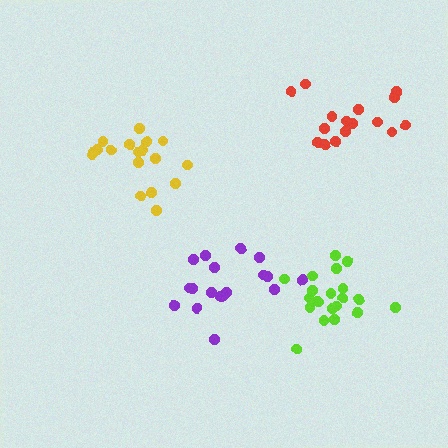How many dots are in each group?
Group 1: 18 dots, Group 2: 16 dots, Group 3: 18 dots, Group 4: 20 dots (72 total).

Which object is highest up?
The red cluster is topmost.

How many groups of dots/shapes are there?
There are 4 groups.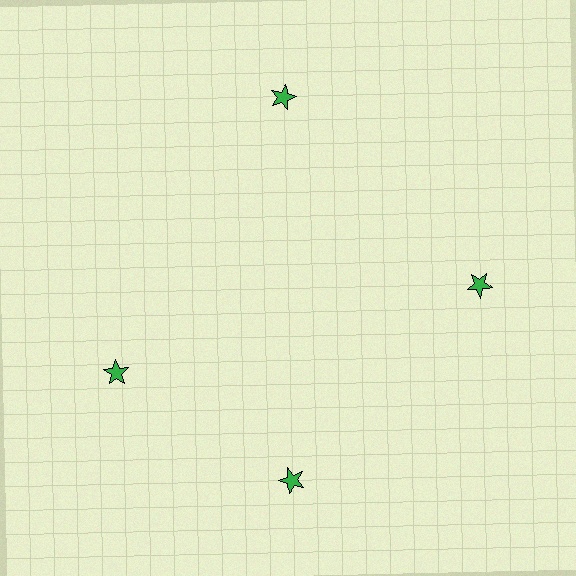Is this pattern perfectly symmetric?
No. The 4 green stars are arranged in a ring, but one element near the 9 o'clock position is rotated out of alignment along the ring, breaking the 4-fold rotational symmetry.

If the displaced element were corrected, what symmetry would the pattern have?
It would have 4-fold rotational symmetry — the pattern would map onto itself every 90 degrees.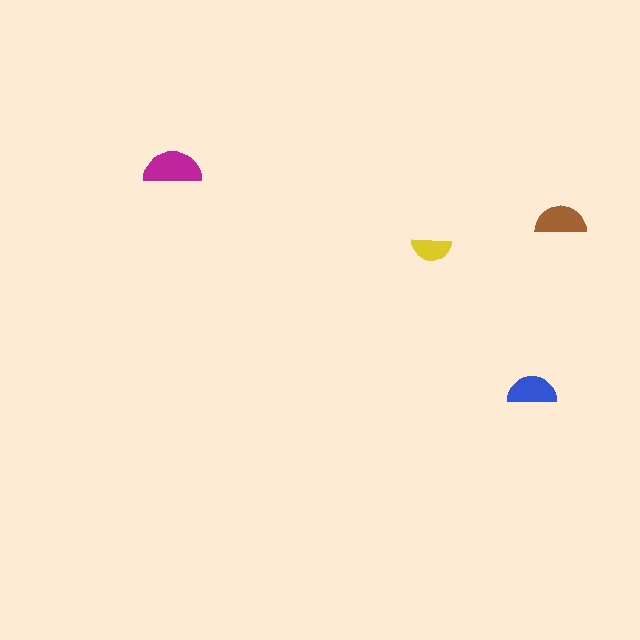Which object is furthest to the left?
The magenta semicircle is leftmost.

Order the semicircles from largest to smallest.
the magenta one, the brown one, the blue one, the yellow one.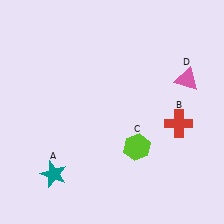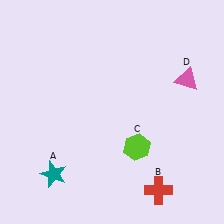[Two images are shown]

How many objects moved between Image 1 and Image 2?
1 object moved between the two images.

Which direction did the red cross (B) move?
The red cross (B) moved down.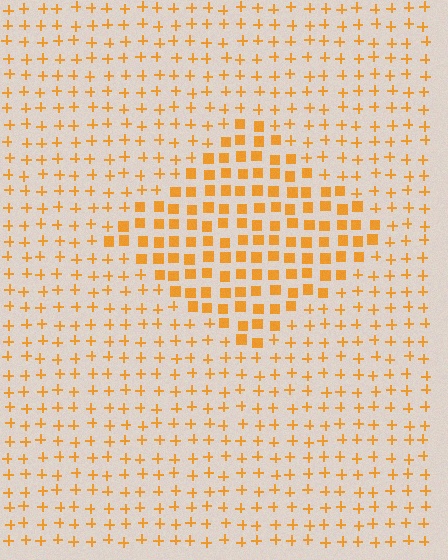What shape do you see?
I see a diamond.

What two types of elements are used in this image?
The image uses squares inside the diamond region and plus signs outside it.